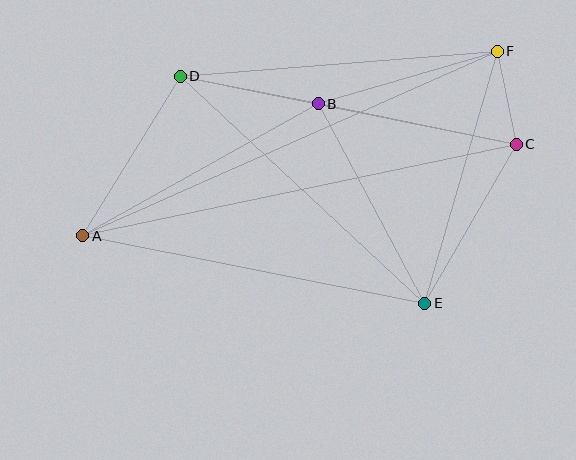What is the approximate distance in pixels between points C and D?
The distance between C and D is approximately 343 pixels.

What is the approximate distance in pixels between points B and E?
The distance between B and E is approximately 226 pixels.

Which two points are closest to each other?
Points C and F are closest to each other.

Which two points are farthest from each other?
Points A and F are farthest from each other.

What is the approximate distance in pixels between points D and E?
The distance between D and E is approximately 334 pixels.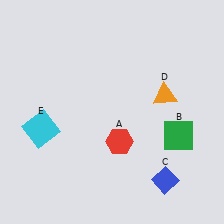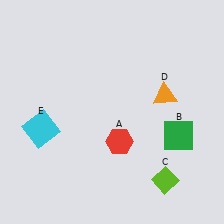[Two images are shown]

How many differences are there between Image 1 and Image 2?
There is 1 difference between the two images.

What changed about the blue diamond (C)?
In Image 1, C is blue. In Image 2, it changed to lime.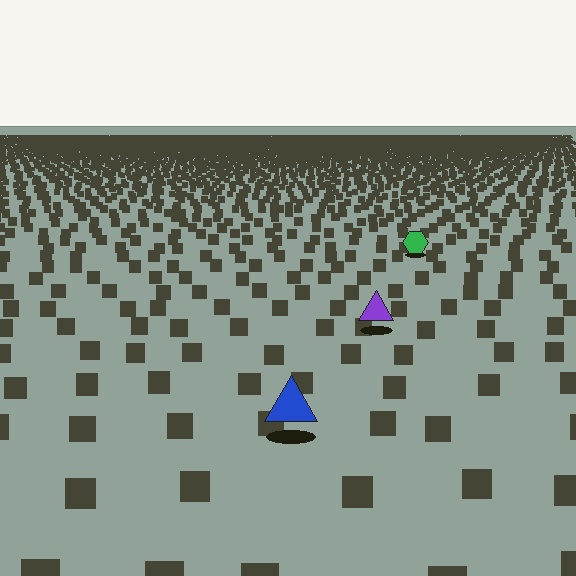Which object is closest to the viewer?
The blue triangle is closest. The texture marks near it are larger and more spread out.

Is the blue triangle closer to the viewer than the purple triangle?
Yes. The blue triangle is closer — you can tell from the texture gradient: the ground texture is coarser near it.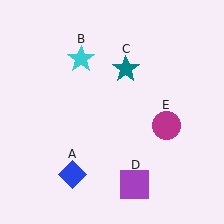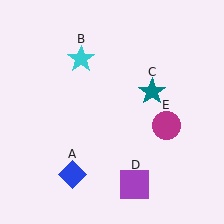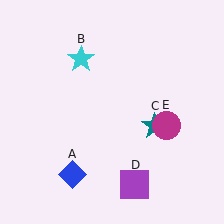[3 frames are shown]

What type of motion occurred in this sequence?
The teal star (object C) rotated clockwise around the center of the scene.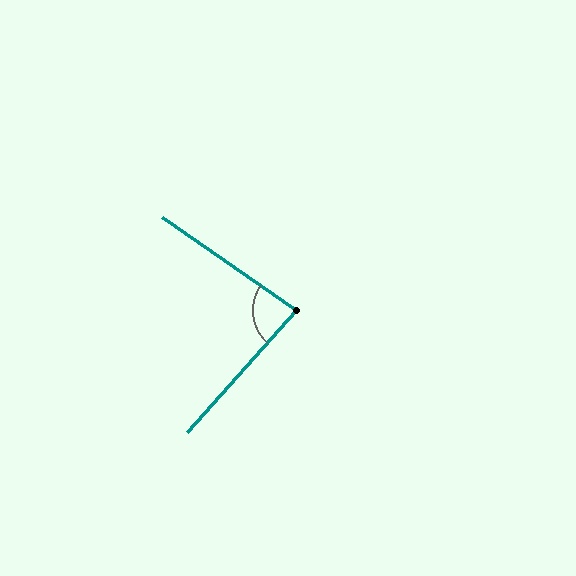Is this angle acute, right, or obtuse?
It is acute.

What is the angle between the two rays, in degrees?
Approximately 83 degrees.